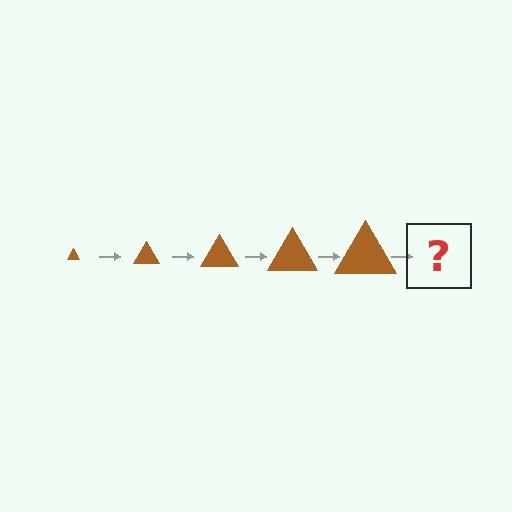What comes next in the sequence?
The next element should be a brown triangle, larger than the previous one.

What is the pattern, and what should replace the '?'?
The pattern is that the triangle gets progressively larger each step. The '?' should be a brown triangle, larger than the previous one.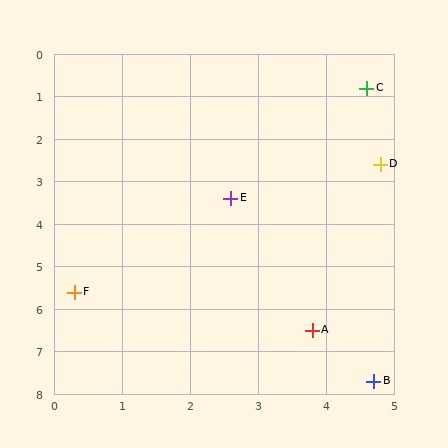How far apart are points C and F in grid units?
Points C and F are about 6.4 grid units apart.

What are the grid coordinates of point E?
Point E is at approximately (2.6, 3.4).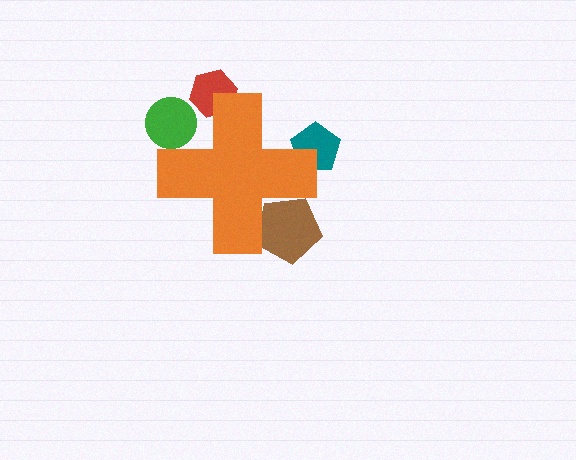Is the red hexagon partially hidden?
Yes, the red hexagon is partially hidden behind the orange cross.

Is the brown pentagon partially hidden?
Yes, the brown pentagon is partially hidden behind the orange cross.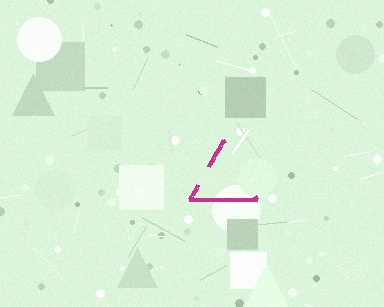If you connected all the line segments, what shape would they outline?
They would outline a triangle.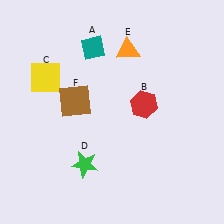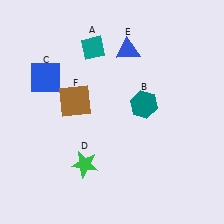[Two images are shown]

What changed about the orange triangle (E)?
In Image 1, E is orange. In Image 2, it changed to blue.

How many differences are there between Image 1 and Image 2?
There are 3 differences between the two images.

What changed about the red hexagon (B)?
In Image 1, B is red. In Image 2, it changed to teal.